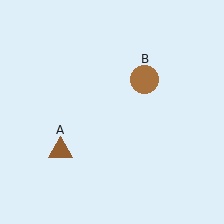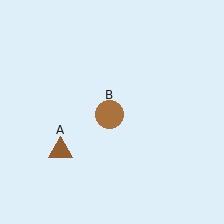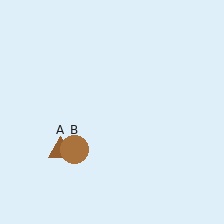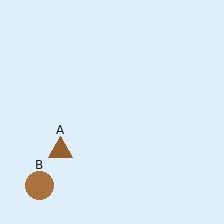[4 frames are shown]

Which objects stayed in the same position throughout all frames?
Brown triangle (object A) remained stationary.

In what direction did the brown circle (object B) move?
The brown circle (object B) moved down and to the left.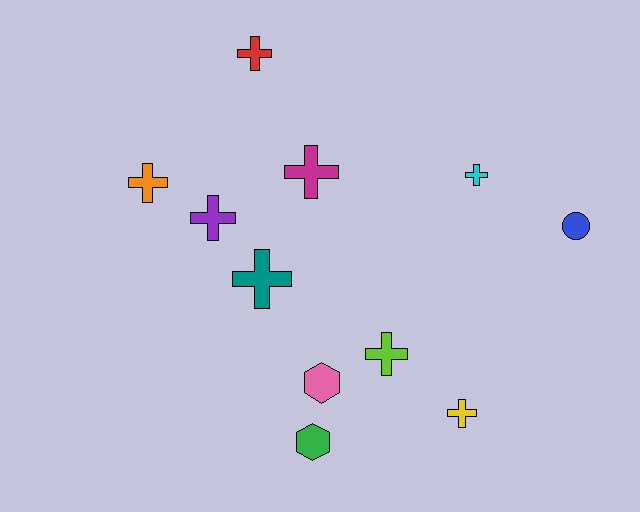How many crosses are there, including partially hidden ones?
There are 8 crosses.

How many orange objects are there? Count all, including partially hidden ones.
There is 1 orange object.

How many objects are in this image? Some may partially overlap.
There are 11 objects.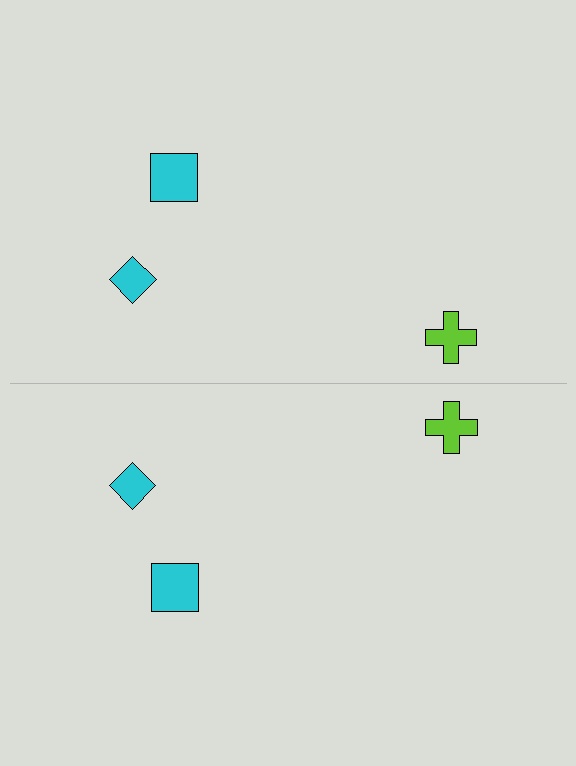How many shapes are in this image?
There are 6 shapes in this image.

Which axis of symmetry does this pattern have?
The pattern has a horizontal axis of symmetry running through the center of the image.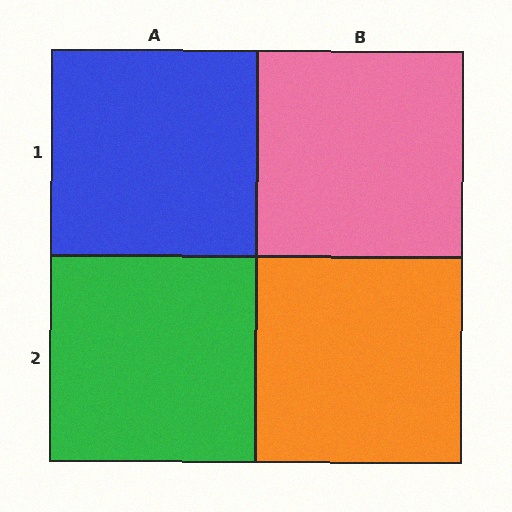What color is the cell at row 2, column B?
Orange.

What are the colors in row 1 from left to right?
Blue, pink.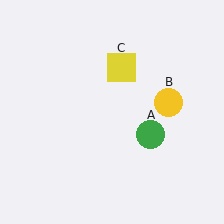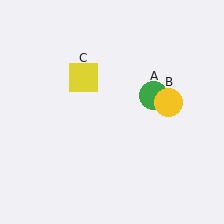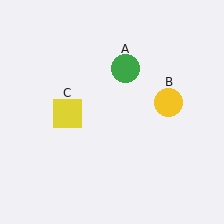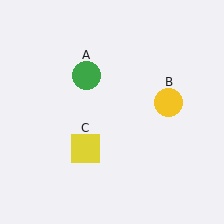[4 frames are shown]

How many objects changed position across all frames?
2 objects changed position: green circle (object A), yellow square (object C).